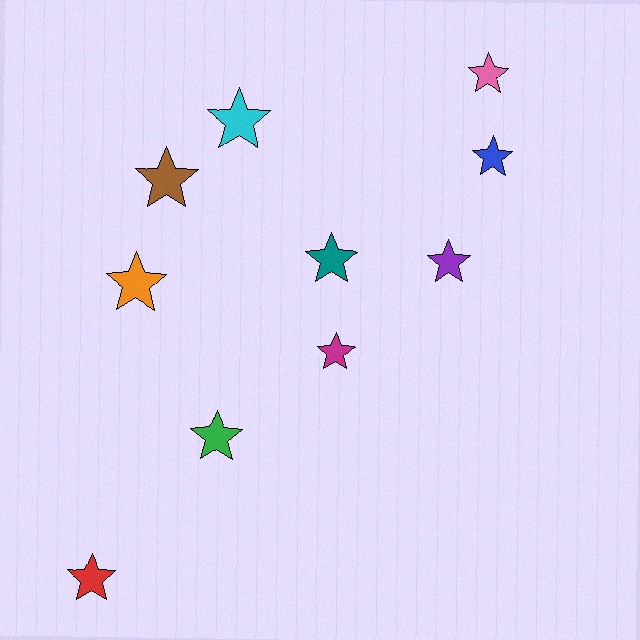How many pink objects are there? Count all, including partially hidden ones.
There is 1 pink object.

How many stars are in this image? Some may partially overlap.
There are 10 stars.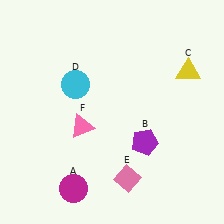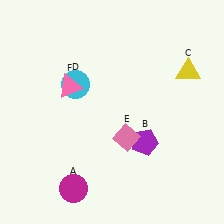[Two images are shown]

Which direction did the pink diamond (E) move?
The pink diamond (E) moved up.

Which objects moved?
The objects that moved are: the pink diamond (E), the pink triangle (F).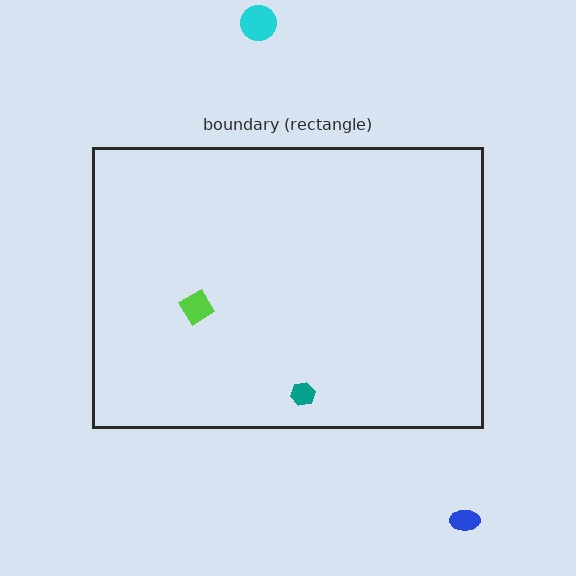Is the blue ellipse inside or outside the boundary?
Outside.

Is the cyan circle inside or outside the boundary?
Outside.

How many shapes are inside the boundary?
2 inside, 2 outside.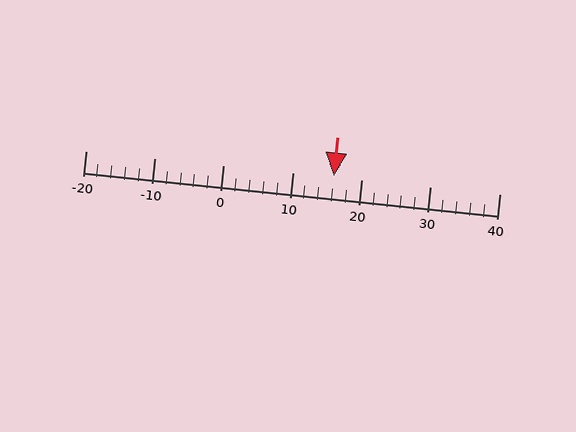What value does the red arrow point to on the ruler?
The red arrow points to approximately 16.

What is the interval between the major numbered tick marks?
The major tick marks are spaced 10 units apart.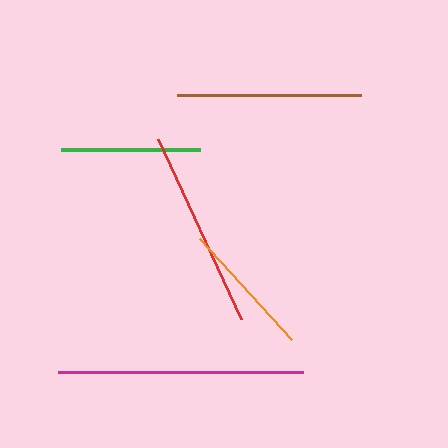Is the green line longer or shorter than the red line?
The red line is longer than the green line.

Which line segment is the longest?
The magenta line is the longest at approximately 245 pixels.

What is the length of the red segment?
The red segment is approximately 198 pixels long.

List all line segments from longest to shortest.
From longest to shortest: magenta, red, brown, green, orange.